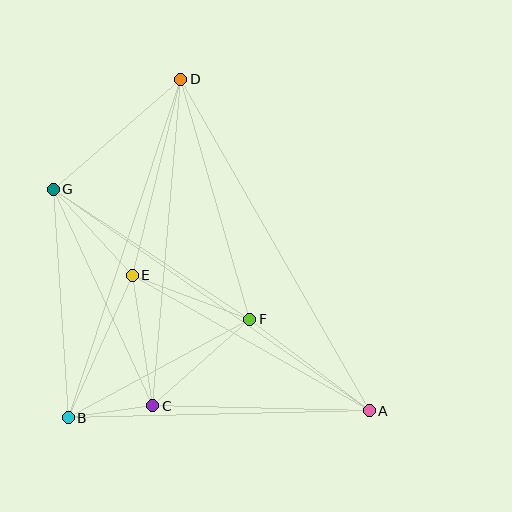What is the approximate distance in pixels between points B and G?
The distance between B and G is approximately 229 pixels.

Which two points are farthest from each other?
Points A and G are farthest from each other.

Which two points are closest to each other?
Points B and C are closest to each other.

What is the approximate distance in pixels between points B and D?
The distance between B and D is approximately 357 pixels.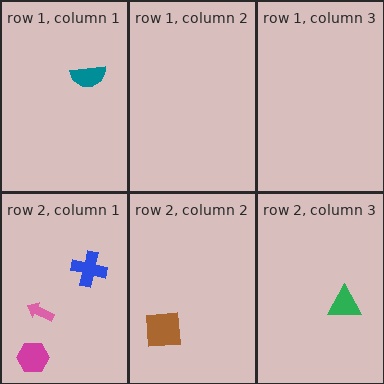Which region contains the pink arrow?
The row 2, column 1 region.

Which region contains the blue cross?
The row 2, column 1 region.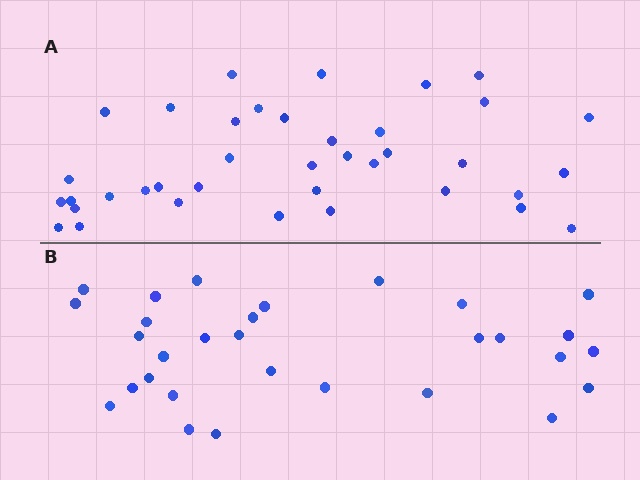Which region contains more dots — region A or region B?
Region A (the top region) has more dots.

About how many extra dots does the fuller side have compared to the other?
Region A has roughly 8 or so more dots than region B.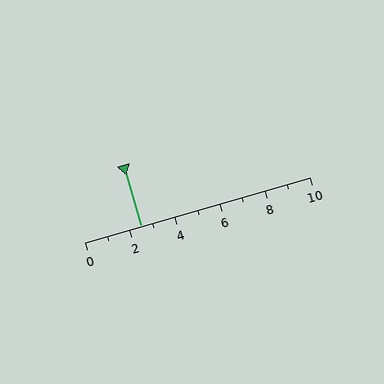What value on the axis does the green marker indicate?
The marker indicates approximately 2.5.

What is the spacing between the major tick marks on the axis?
The major ticks are spaced 2 apart.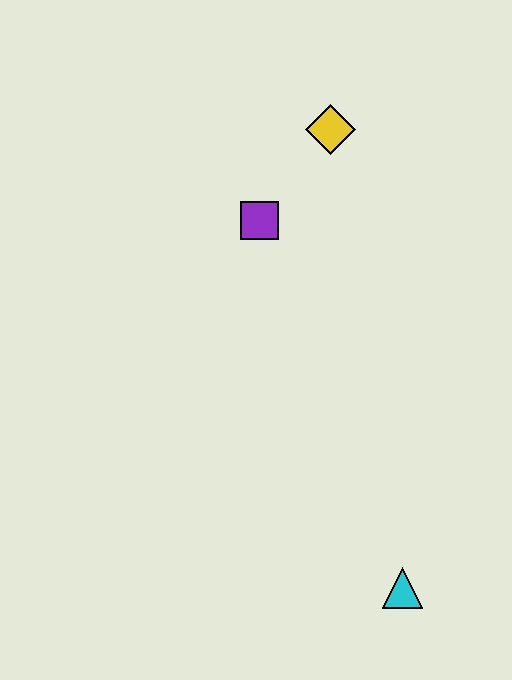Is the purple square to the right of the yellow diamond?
No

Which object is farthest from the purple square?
The cyan triangle is farthest from the purple square.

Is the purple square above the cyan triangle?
Yes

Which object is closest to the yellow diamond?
The purple square is closest to the yellow diamond.